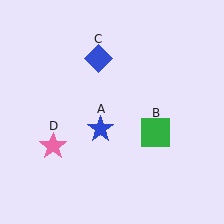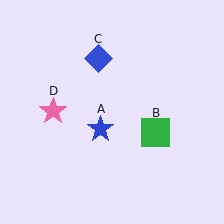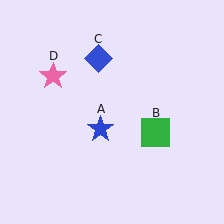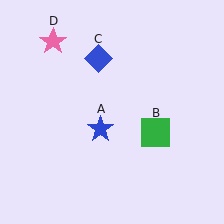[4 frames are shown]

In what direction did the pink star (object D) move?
The pink star (object D) moved up.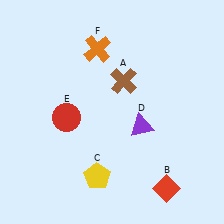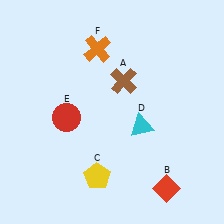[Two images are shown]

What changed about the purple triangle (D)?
In Image 1, D is purple. In Image 2, it changed to cyan.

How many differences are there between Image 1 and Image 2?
There is 1 difference between the two images.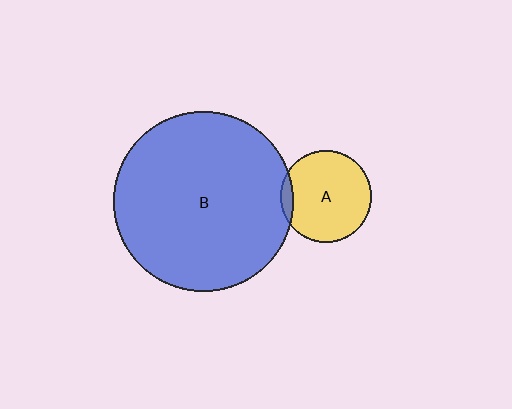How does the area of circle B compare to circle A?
Approximately 3.9 times.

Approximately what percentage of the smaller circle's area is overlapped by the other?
Approximately 5%.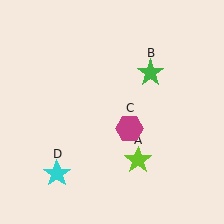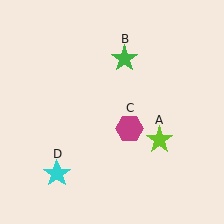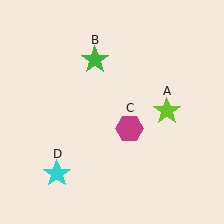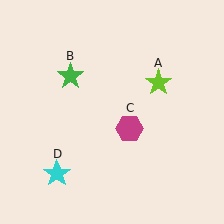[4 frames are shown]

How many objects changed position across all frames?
2 objects changed position: lime star (object A), green star (object B).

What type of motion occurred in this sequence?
The lime star (object A), green star (object B) rotated counterclockwise around the center of the scene.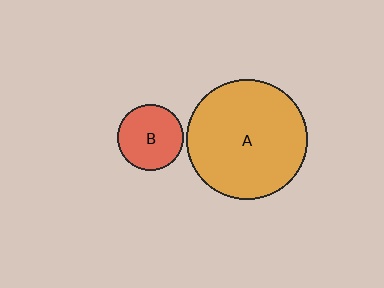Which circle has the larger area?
Circle A (orange).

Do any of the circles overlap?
No, none of the circles overlap.